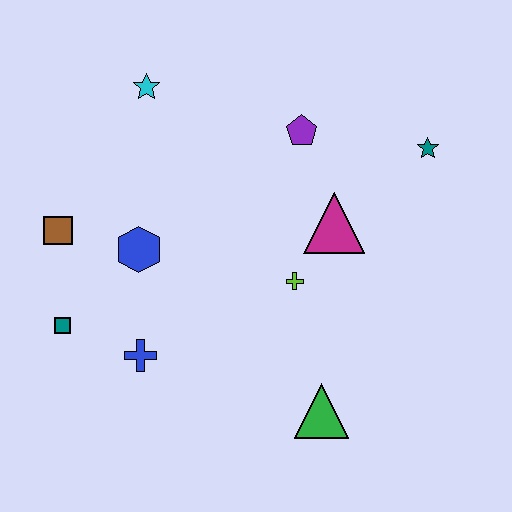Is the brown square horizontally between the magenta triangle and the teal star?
No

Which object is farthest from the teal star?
The teal square is farthest from the teal star.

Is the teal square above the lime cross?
No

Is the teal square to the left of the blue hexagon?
Yes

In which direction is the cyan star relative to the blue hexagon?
The cyan star is above the blue hexagon.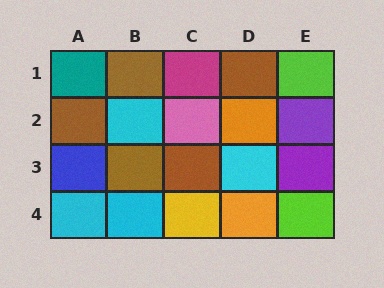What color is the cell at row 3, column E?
Purple.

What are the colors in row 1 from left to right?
Teal, brown, magenta, brown, lime.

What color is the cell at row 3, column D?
Cyan.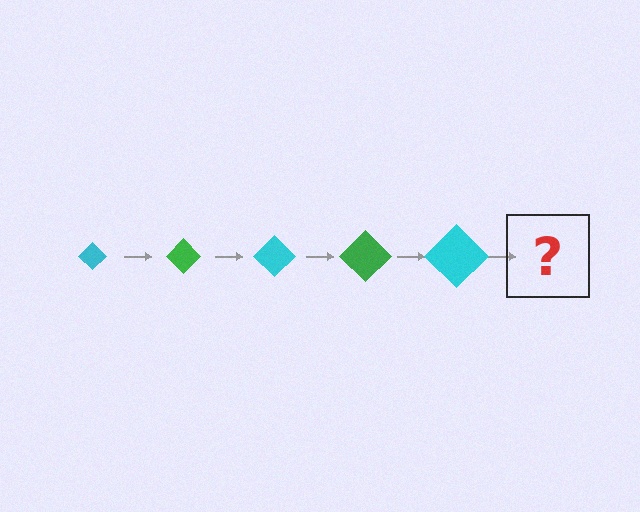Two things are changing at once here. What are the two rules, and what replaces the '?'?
The two rules are that the diamond grows larger each step and the color cycles through cyan and green. The '?' should be a green diamond, larger than the previous one.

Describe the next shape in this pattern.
It should be a green diamond, larger than the previous one.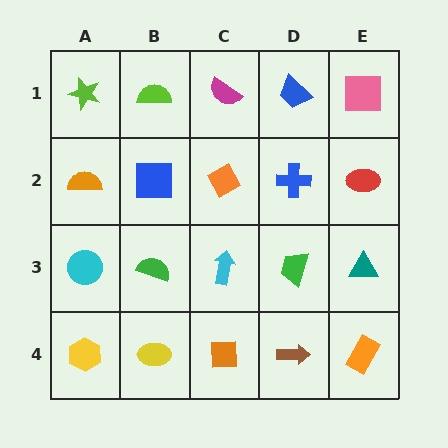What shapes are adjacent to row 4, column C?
A cyan arrow (row 3, column C), a yellow ellipse (row 4, column B), a brown arrow (row 4, column D).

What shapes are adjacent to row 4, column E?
A teal triangle (row 3, column E), a brown arrow (row 4, column D).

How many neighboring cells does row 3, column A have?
3.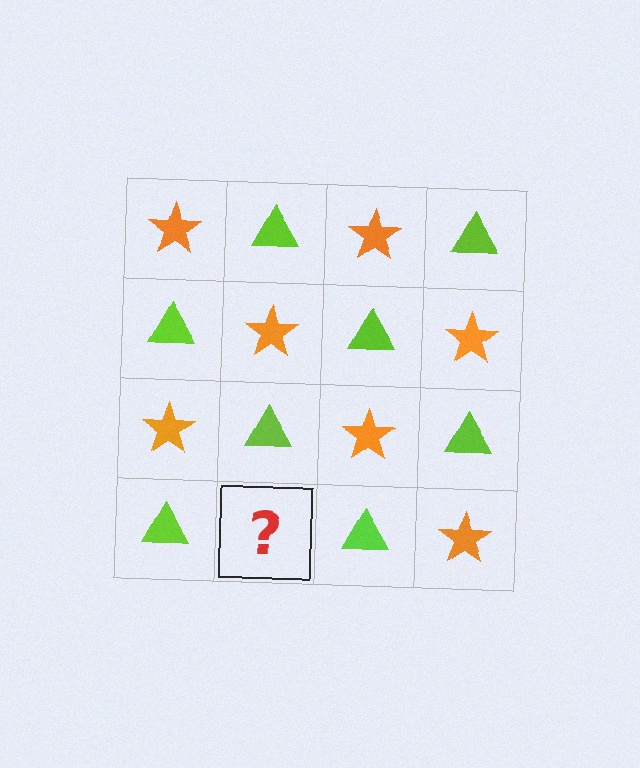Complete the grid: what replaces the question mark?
The question mark should be replaced with an orange star.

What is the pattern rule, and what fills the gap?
The rule is that it alternates orange star and lime triangle in a checkerboard pattern. The gap should be filled with an orange star.